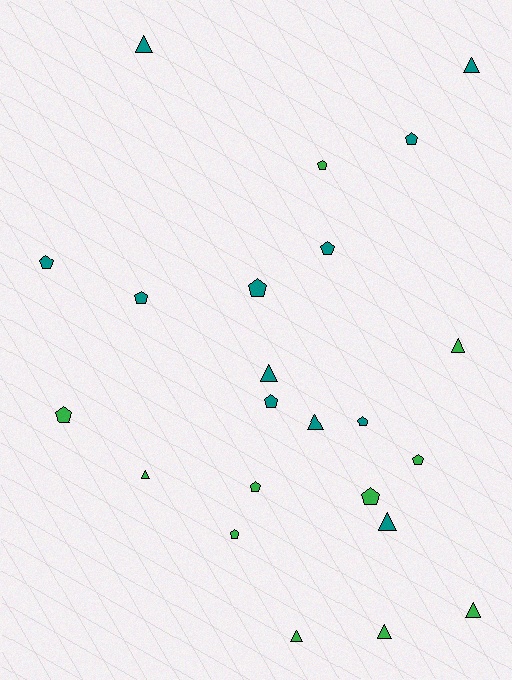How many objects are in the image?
There are 23 objects.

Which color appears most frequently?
Teal, with 12 objects.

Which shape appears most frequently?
Pentagon, with 13 objects.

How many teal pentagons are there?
There are 7 teal pentagons.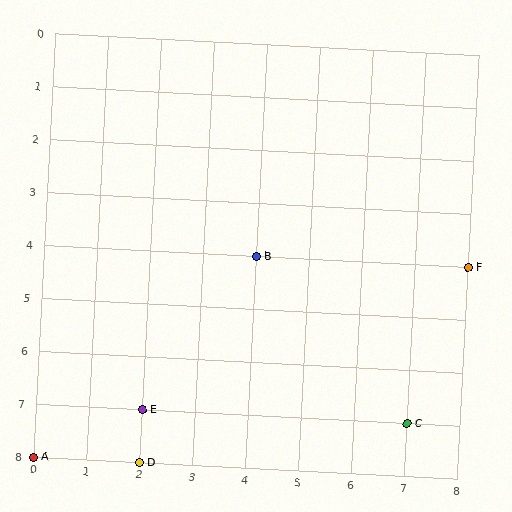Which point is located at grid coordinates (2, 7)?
Point E is at (2, 7).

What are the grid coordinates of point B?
Point B is at grid coordinates (4, 4).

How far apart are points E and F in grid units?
Points E and F are 6 columns and 3 rows apart (about 6.7 grid units diagonally).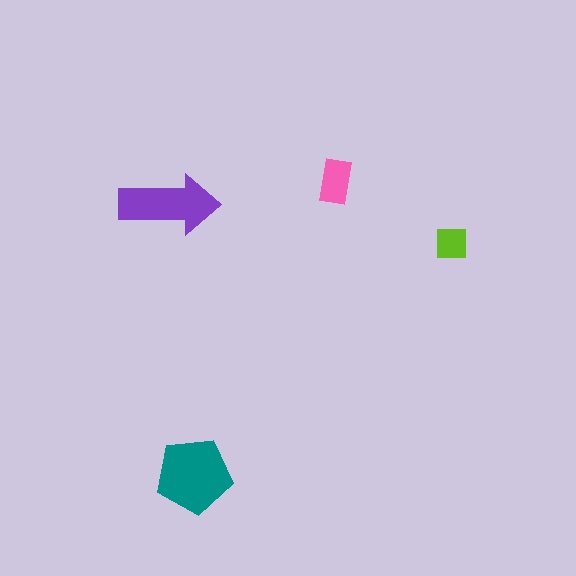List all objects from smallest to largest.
The lime square, the pink rectangle, the purple arrow, the teal pentagon.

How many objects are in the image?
There are 4 objects in the image.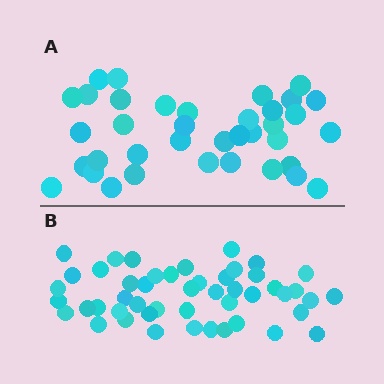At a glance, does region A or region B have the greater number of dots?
Region B (the bottom region) has more dots.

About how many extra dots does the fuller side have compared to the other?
Region B has roughly 12 or so more dots than region A.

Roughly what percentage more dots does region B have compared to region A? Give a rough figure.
About 30% more.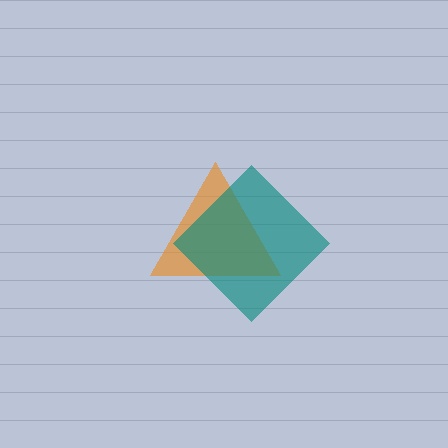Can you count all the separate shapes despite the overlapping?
Yes, there are 2 separate shapes.